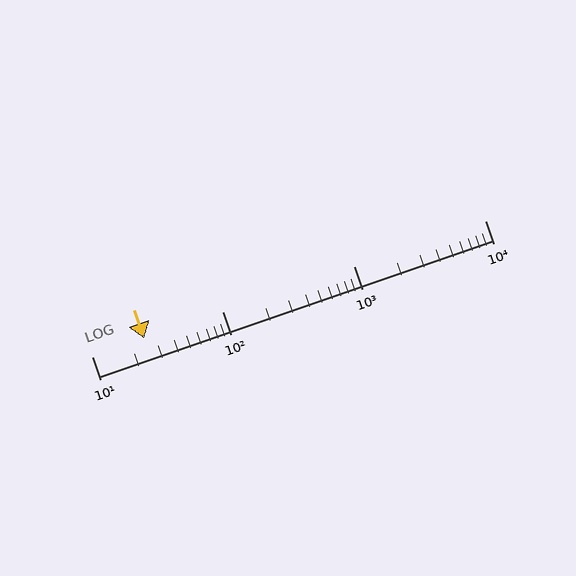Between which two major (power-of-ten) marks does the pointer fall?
The pointer is between 10 and 100.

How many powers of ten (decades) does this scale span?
The scale spans 3 decades, from 10 to 10000.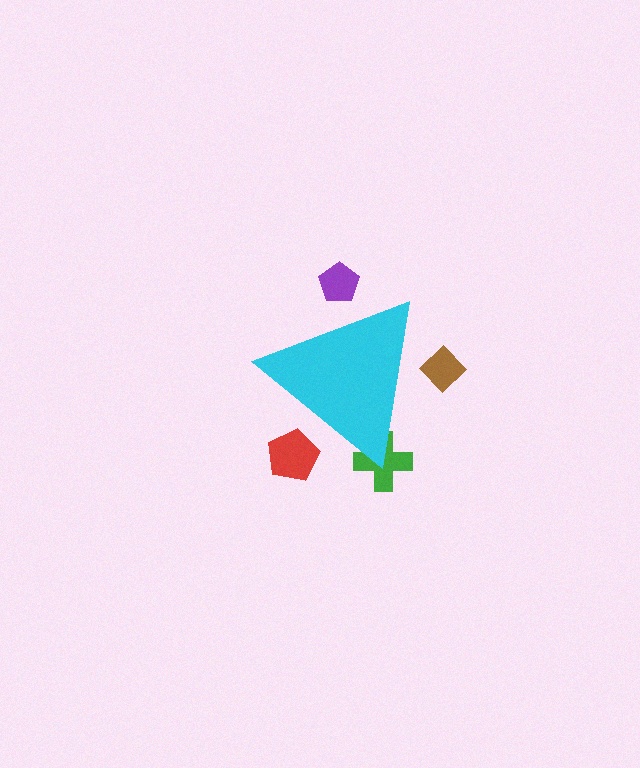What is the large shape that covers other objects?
A cyan triangle.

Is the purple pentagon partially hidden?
Yes, the purple pentagon is partially hidden behind the cyan triangle.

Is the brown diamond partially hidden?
Yes, the brown diamond is partially hidden behind the cyan triangle.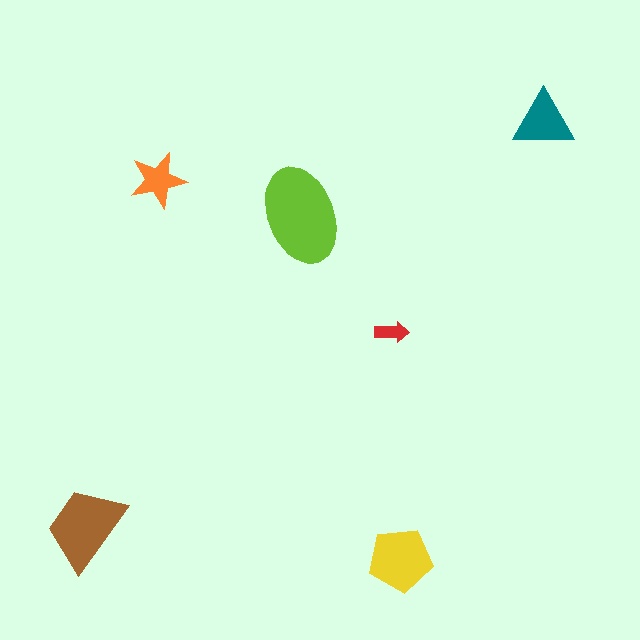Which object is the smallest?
The red arrow.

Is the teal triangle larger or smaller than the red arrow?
Larger.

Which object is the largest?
The lime ellipse.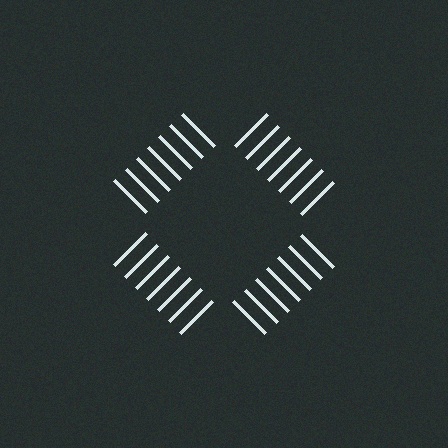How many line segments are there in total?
28 — 7 along each of the 4 edges.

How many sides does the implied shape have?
4 sides — the line-ends trace a square.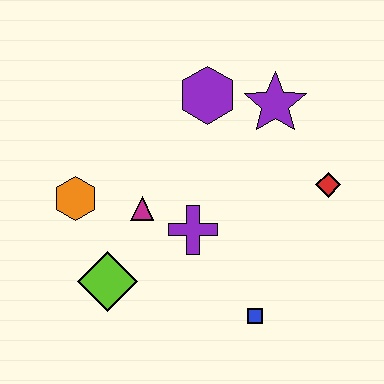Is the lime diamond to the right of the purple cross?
No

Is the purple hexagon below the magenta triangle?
No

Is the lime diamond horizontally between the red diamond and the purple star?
No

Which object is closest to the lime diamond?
The magenta triangle is closest to the lime diamond.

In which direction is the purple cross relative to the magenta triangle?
The purple cross is to the right of the magenta triangle.